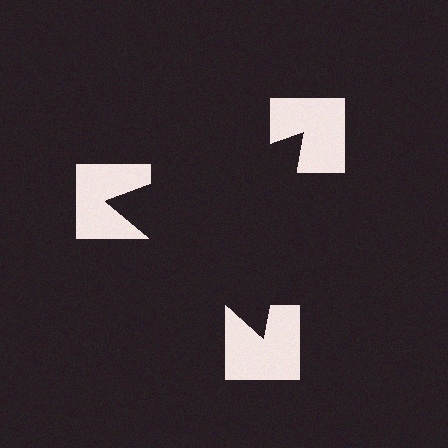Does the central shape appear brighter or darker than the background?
It typically appears slightly darker than the background, even though no actual brightness change is drawn.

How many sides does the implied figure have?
3 sides.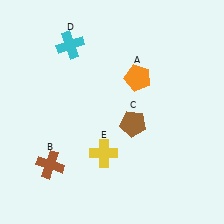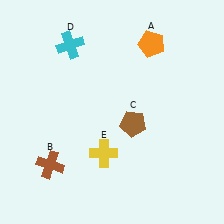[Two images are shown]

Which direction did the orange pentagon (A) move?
The orange pentagon (A) moved up.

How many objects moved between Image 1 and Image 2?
1 object moved between the two images.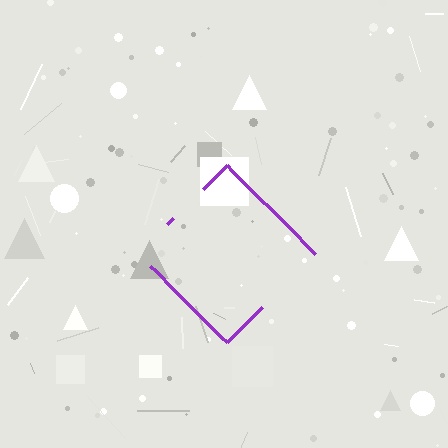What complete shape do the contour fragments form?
The contour fragments form a diamond.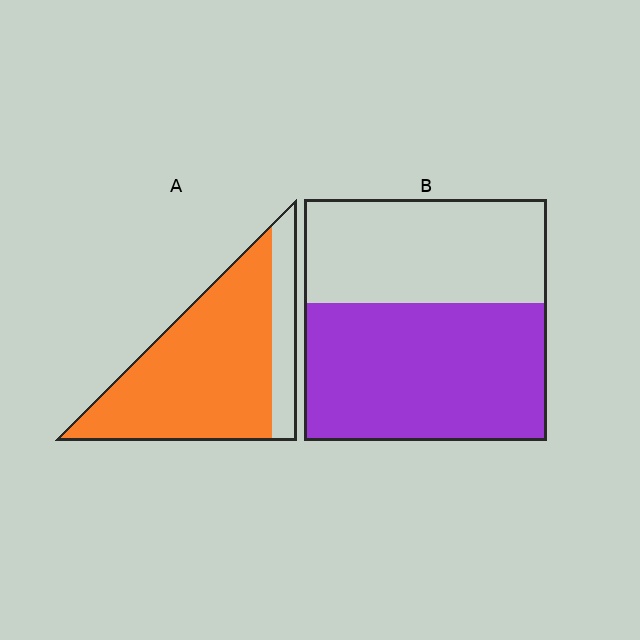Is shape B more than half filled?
Yes.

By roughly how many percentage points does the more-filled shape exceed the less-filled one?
By roughly 25 percentage points (A over B).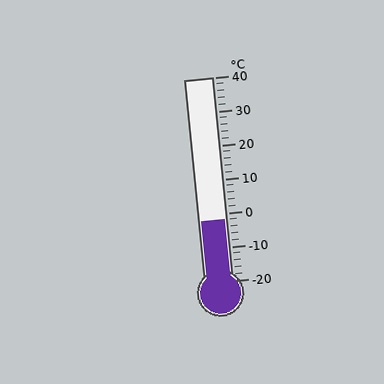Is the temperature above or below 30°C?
The temperature is below 30°C.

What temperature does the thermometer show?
The thermometer shows approximately -2°C.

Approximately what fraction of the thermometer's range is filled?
The thermometer is filled to approximately 30% of its range.